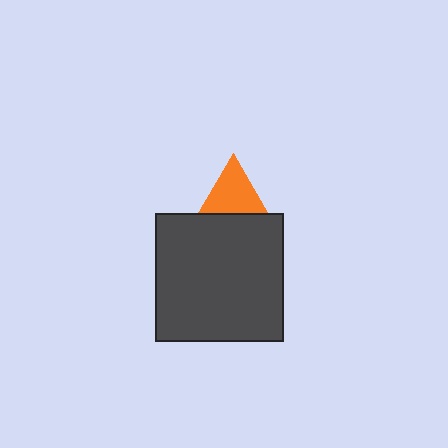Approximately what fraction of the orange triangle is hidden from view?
Roughly 37% of the orange triangle is hidden behind the dark gray square.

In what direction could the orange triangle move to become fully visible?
The orange triangle could move up. That would shift it out from behind the dark gray square entirely.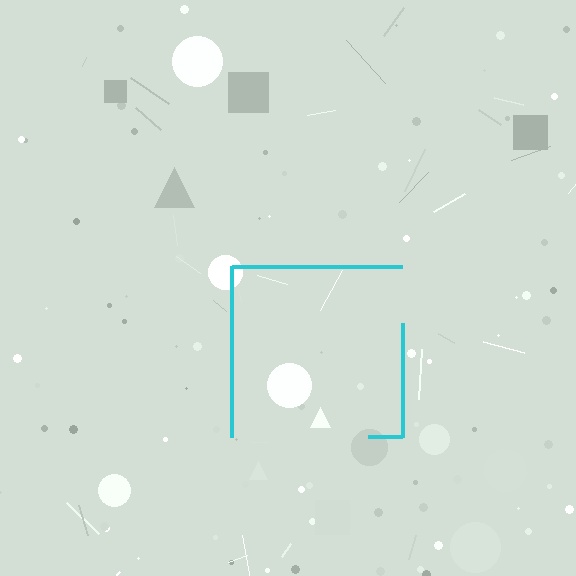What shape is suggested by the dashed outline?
The dashed outline suggests a square.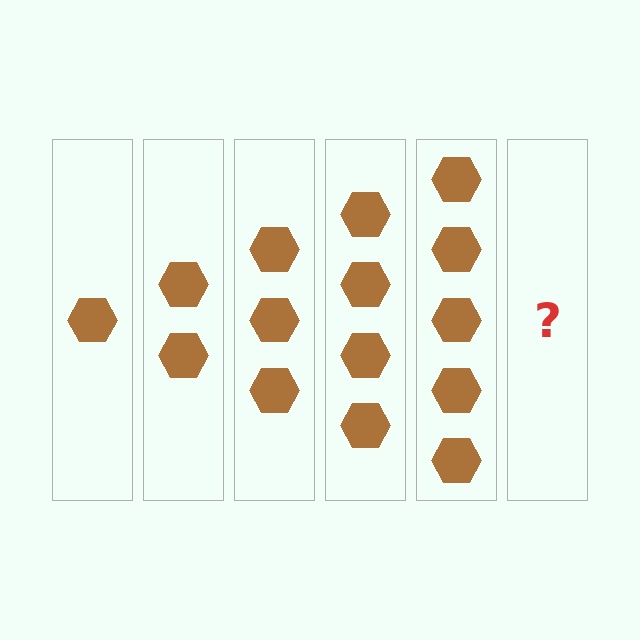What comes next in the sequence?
The next element should be 6 hexagons.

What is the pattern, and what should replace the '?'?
The pattern is that each step adds one more hexagon. The '?' should be 6 hexagons.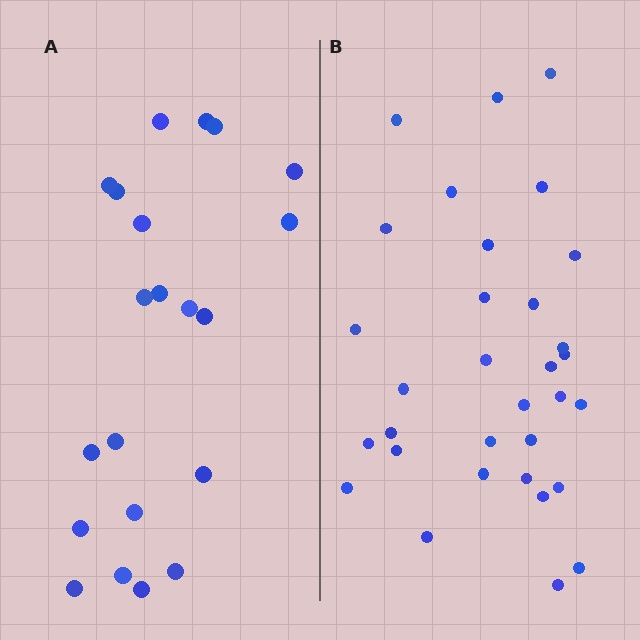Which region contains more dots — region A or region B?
Region B (the right region) has more dots.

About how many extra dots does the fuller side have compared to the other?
Region B has roughly 12 or so more dots than region A.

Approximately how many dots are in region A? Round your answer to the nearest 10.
About 20 dots. (The exact count is 21, which rounds to 20.)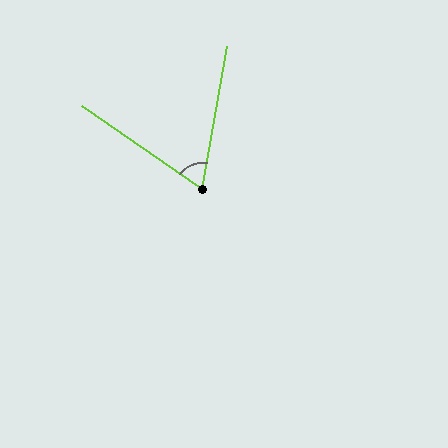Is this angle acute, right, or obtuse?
It is acute.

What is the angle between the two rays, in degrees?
Approximately 65 degrees.